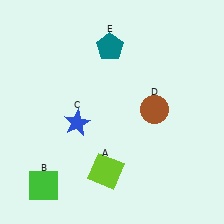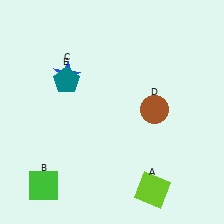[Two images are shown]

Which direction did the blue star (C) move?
The blue star (C) moved up.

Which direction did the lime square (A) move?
The lime square (A) moved right.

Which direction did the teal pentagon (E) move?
The teal pentagon (E) moved left.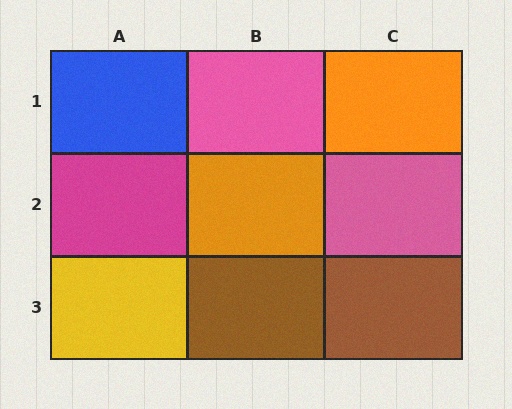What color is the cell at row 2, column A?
Magenta.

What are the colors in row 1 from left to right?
Blue, pink, orange.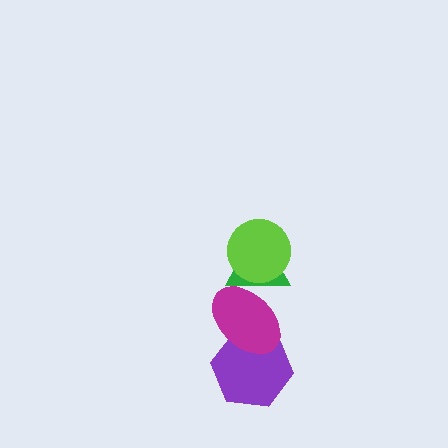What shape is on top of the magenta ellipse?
The green triangle is on top of the magenta ellipse.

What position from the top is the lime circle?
The lime circle is 1st from the top.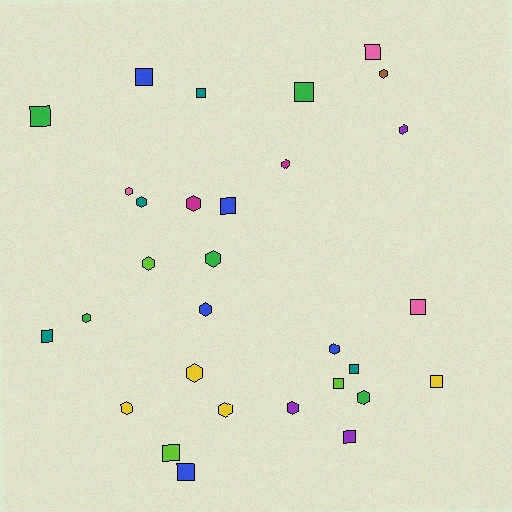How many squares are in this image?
There are 14 squares.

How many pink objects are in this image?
There are 3 pink objects.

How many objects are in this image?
There are 30 objects.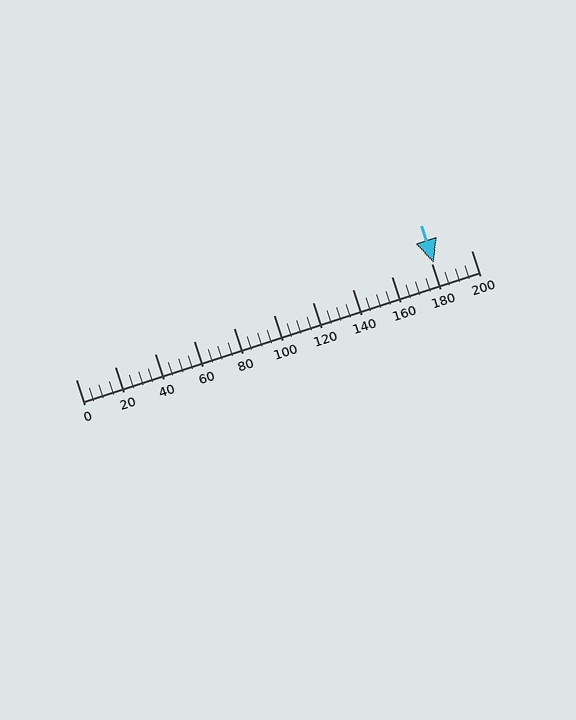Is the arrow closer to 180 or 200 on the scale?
The arrow is closer to 180.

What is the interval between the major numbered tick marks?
The major tick marks are spaced 20 units apart.